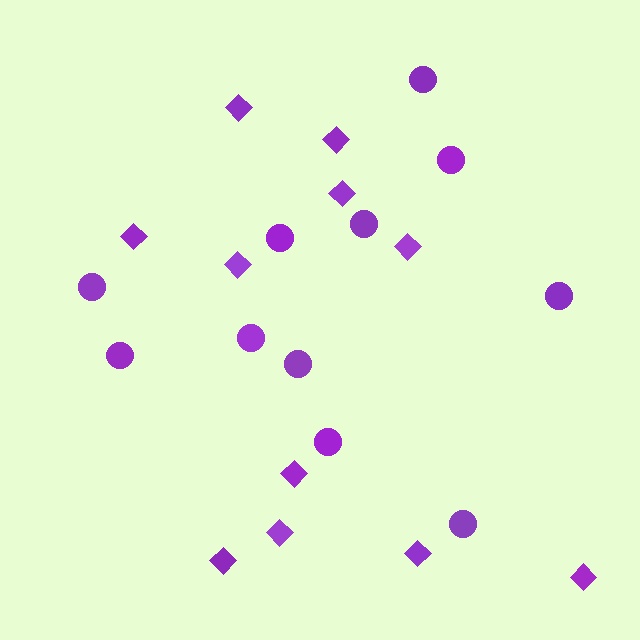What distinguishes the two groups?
There are 2 groups: one group of circles (11) and one group of diamonds (11).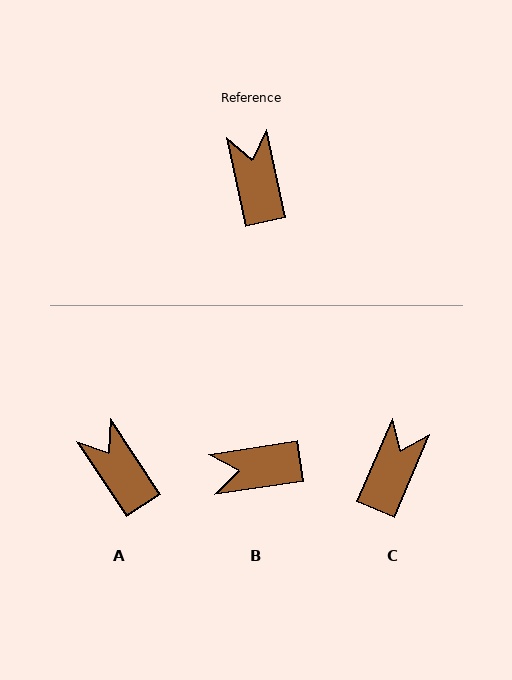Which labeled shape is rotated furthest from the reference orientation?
B, about 86 degrees away.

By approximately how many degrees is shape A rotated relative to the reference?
Approximately 21 degrees counter-clockwise.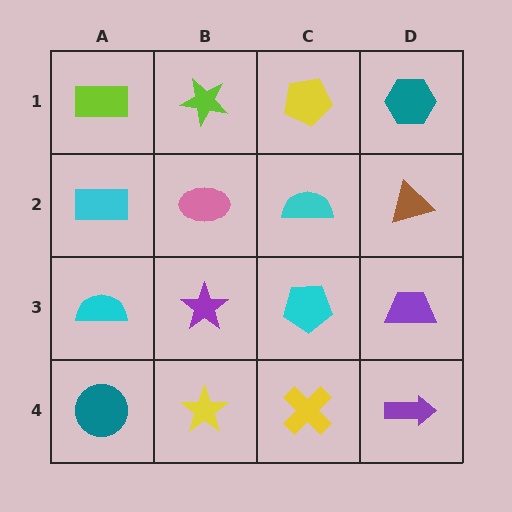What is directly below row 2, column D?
A purple trapezoid.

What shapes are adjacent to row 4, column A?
A cyan semicircle (row 3, column A), a yellow star (row 4, column B).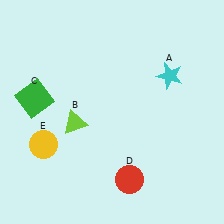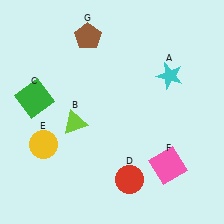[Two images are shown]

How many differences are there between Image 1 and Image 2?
There are 2 differences between the two images.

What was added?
A pink square (F), a brown pentagon (G) were added in Image 2.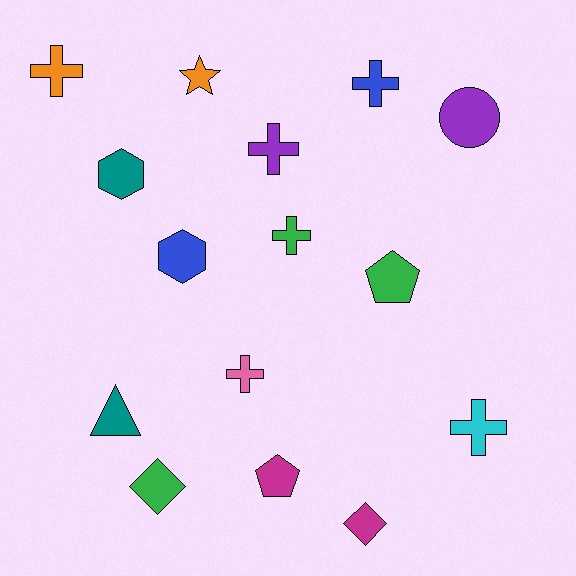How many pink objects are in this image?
There is 1 pink object.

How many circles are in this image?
There is 1 circle.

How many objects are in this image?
There are 15 objects.